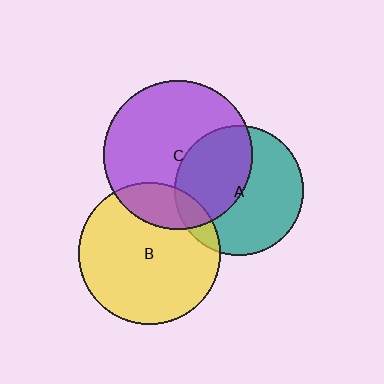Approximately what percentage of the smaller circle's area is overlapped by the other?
Approximately 10%.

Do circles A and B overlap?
Yes.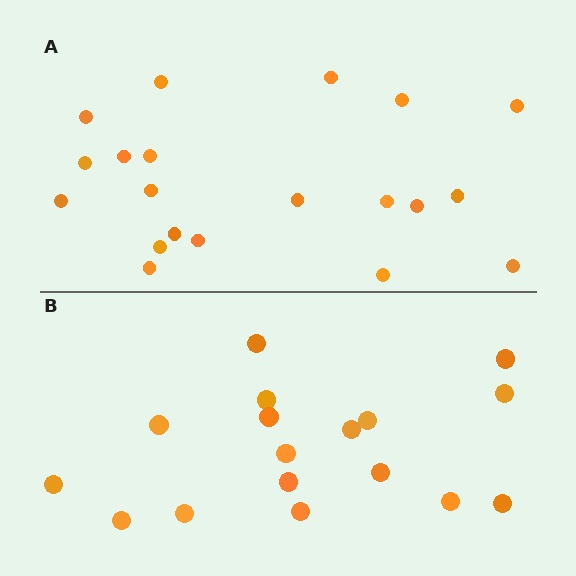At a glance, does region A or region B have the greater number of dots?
Region A (the top region) has more dots.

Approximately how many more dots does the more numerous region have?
Region A has just a few more — roughly 2 or 3 more dots than region B.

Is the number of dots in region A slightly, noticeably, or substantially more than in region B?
Region A has only slightly more — the two regions are fairly close. The ratio is roughly 1.2 to 1.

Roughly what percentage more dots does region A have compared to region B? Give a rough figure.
About 20% more.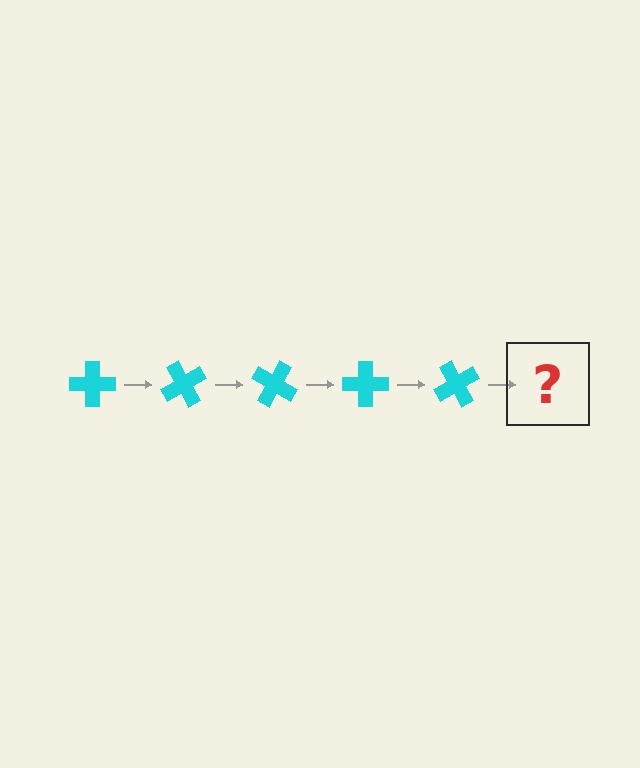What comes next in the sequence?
The next element should be a cyan cross rotated 300 degrees.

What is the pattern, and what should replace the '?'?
The pattern is that the cross rotates 60 degrees each step. The '?' should be a cyan cross rotated 300 degrees.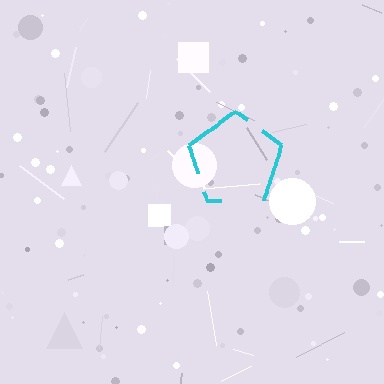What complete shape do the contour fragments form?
The contour fragments form a pentagon.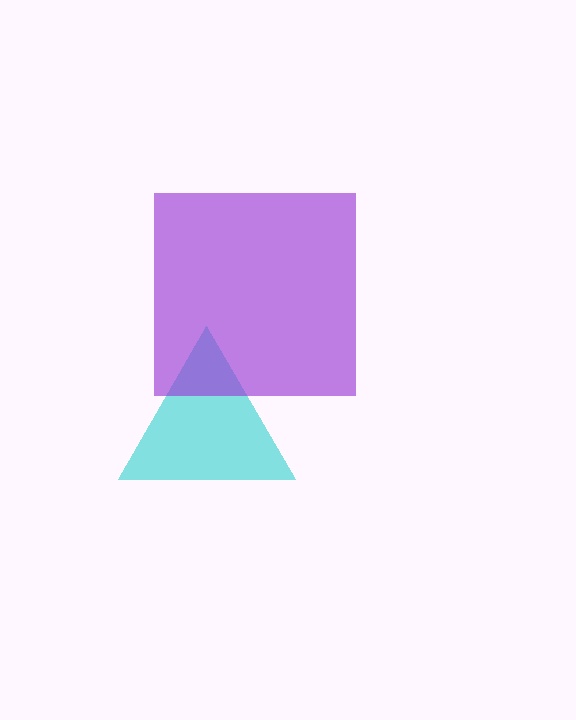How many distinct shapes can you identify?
There are 2 distinct shapes: a cyan triangle, a purple square.